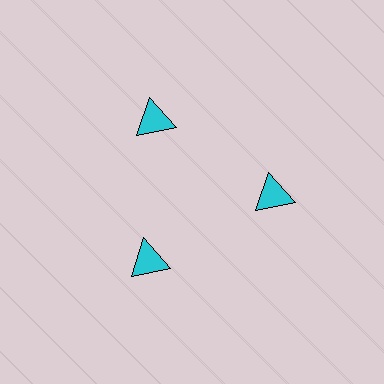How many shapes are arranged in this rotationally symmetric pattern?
There are 3 shapes, arranged in 3 groups of 1.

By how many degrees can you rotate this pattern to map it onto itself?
The pattern maps onto itself every 120 degrees of rotation.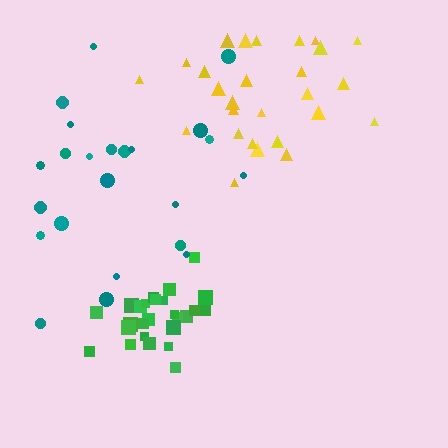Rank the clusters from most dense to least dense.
green, yellow, teal.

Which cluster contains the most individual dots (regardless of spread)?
Yellow (27).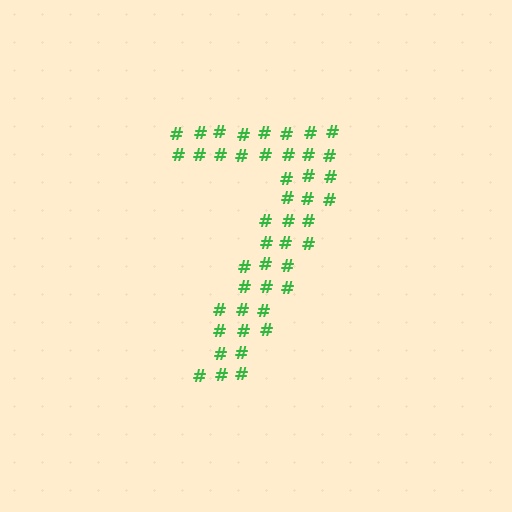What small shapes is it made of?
It is made of small hash symbols.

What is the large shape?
The large shape is the digit 7.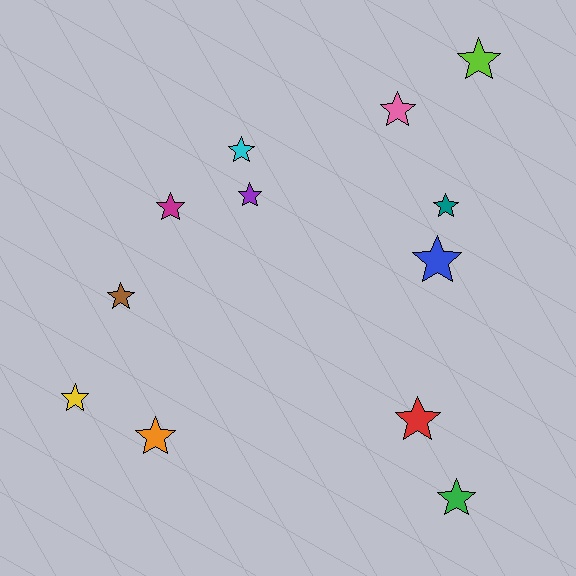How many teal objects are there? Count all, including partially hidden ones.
There is 1 teal object.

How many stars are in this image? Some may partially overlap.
There are 12 stars.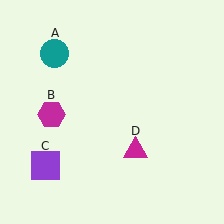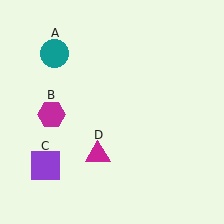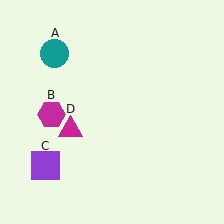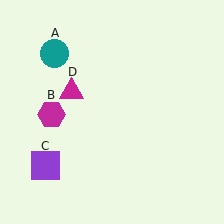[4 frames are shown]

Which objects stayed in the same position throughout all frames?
Teal circle (object A) and magenta hexagon (object B) and purple square (object C) remained stationary.